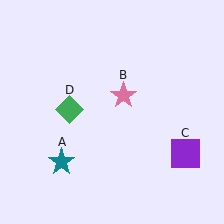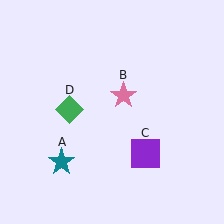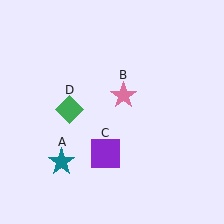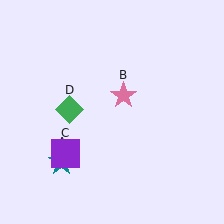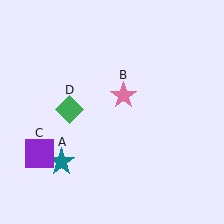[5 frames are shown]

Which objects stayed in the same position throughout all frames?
Teal star (object A) and pink star (object B) and green diamond (object D) remained stationary.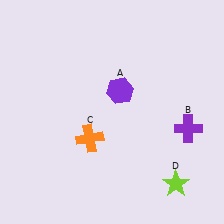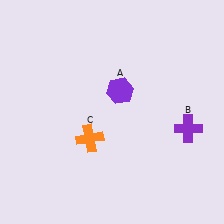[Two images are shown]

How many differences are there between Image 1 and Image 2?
There is 1 difference between the two images.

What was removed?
The lime star (D) was removed in Image 2.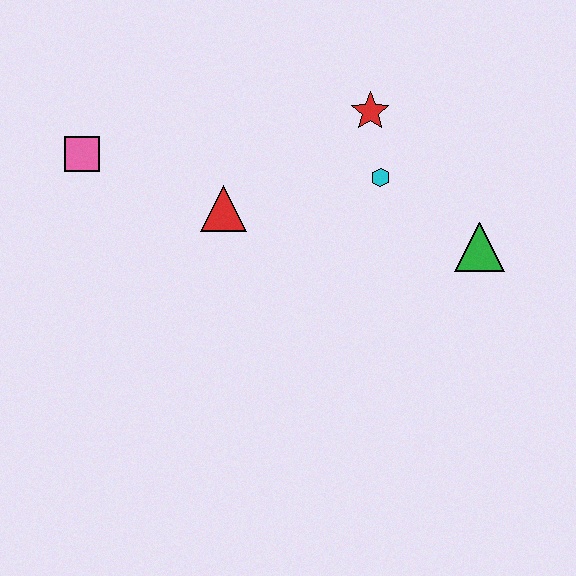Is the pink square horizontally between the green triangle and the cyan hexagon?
No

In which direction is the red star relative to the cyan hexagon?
The red star is above the cyan hexagon.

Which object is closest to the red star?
The cyan hexagon is closest to the red star.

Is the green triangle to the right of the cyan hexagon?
Yes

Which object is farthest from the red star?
The pink square is farthest from the red star.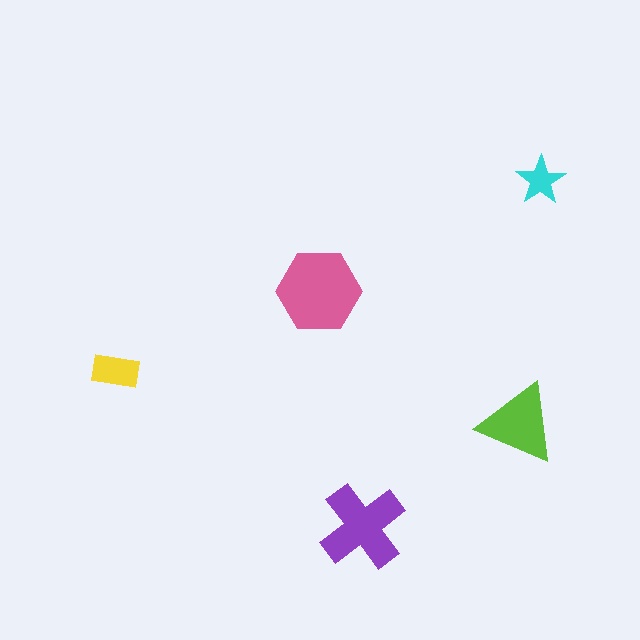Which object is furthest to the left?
The yellow rectangle is leftmost.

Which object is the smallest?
The cyan star.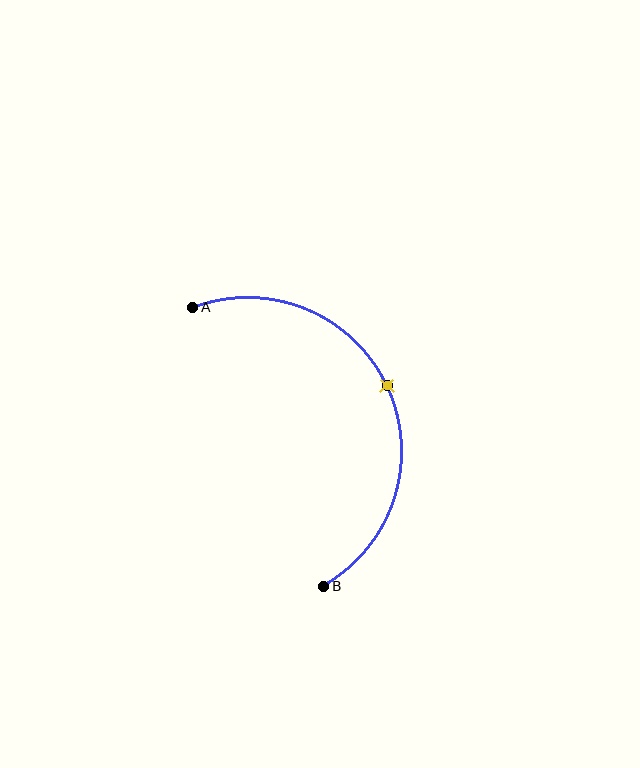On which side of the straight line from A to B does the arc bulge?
The arc bulges to the right of the straight line connecting A and B.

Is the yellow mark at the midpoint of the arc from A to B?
Yes. The yellow mark lies on the arc at equal arc-length from both A and B — it is the arc midpoint.